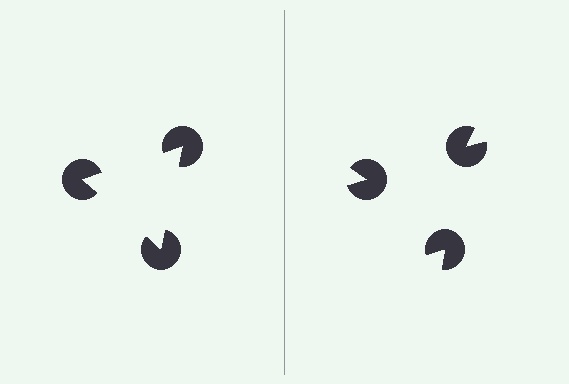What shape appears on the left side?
An illusory triangle.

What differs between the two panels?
The pac-man discs are positioned identically on both sides; only the wedge orientations differ. On the left they align to a triangle; on the right they are misaligned.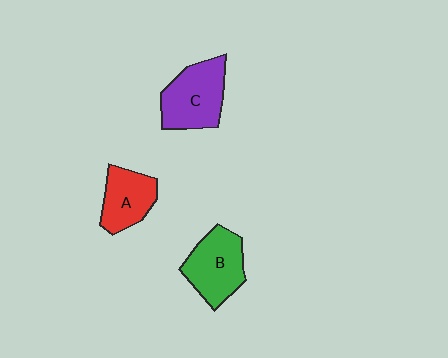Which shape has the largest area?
Shape C (purple).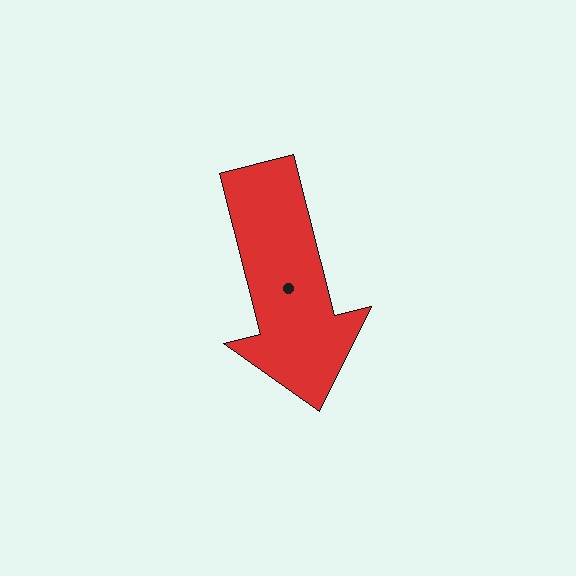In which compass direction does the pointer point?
South.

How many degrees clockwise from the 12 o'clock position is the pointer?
Approximately 166 degrees.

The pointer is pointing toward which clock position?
Roughly 6 o'clock.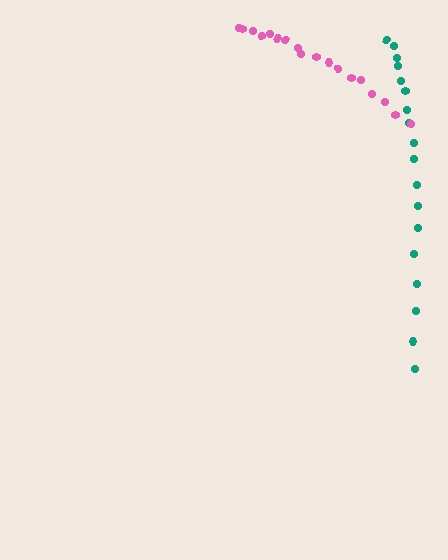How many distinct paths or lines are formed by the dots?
There are 2 distinct paths.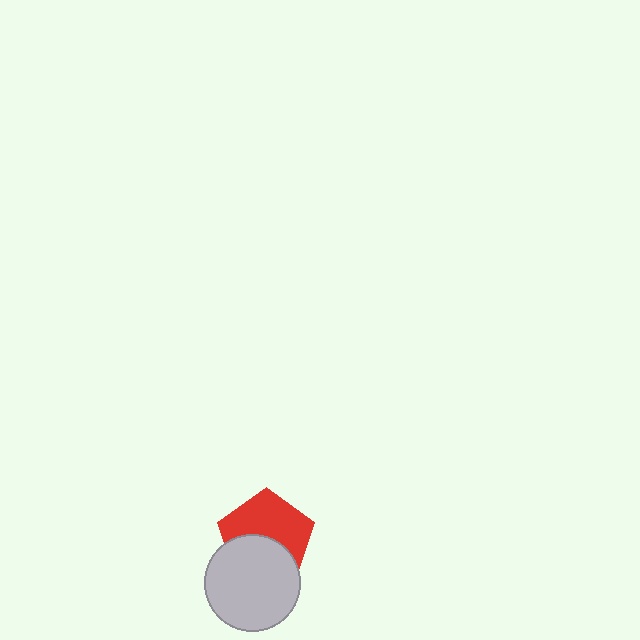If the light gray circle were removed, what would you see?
You would see the complete red pentagon.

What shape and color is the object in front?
The object in front is a light gray circle.